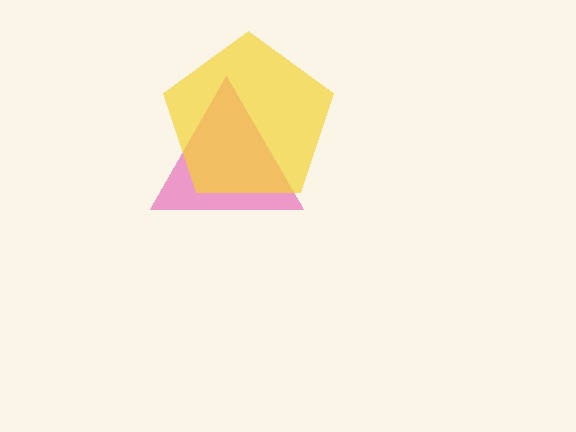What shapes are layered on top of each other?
The layered shapes are: a pink triangle, a yellow pentagon.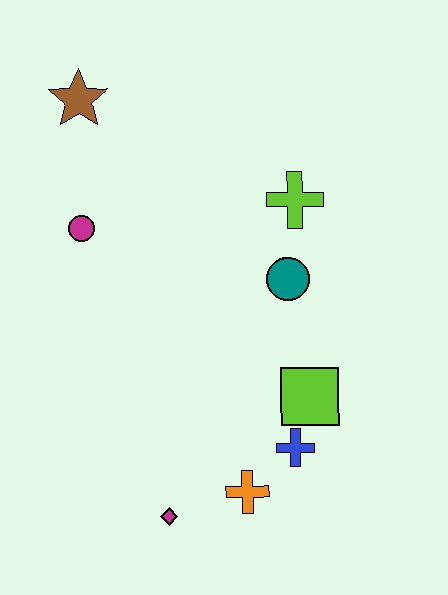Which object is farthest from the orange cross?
The brown star is farthest from the orange cross.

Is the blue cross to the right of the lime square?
No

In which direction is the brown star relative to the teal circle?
The brown star is to the left of the teal circle.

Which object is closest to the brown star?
The magenta circle is closest to the brown star.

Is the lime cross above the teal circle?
Yes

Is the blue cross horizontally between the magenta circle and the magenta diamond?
No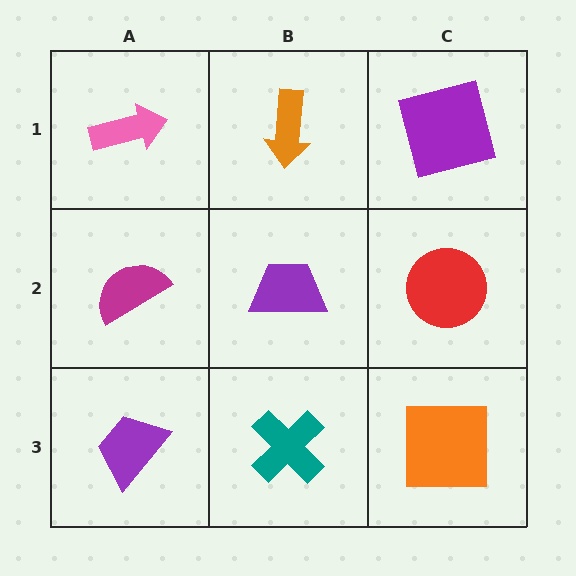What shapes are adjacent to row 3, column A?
A magenta semicircle (row 2, column A), a teal cross (row 3, column B).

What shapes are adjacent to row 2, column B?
An orange arrow (row 1, column B), a teal cross (row 3, column B), a magenta semicircle (row 2, column A), a red circle (row 2, column C).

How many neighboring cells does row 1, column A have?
2.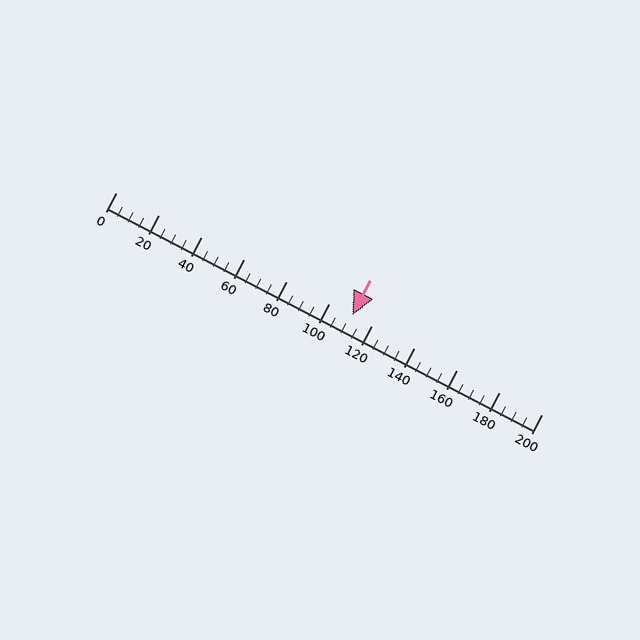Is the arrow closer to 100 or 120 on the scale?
The arrow is closer to 120.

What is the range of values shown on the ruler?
The ruler shows values from 0 to 200.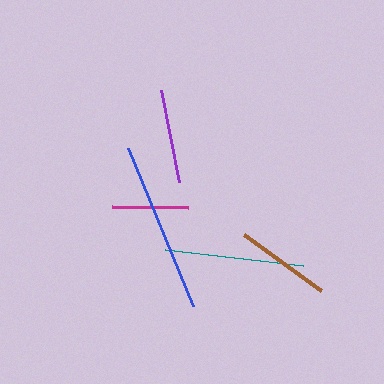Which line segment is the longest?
The blue line is the longest at approximately 171 pixels.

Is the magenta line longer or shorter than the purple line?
The purple line is longer than the magenta line.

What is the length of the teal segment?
The teal segment is approximately 139 pixels long.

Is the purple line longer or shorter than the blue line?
The blue line is longer than the purple line.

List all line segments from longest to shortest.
From longest to shortest: blue, teal, brown, purple, magenta.